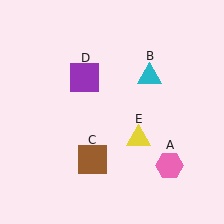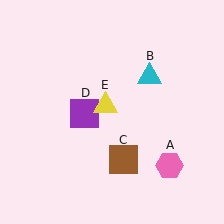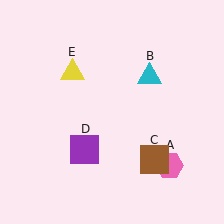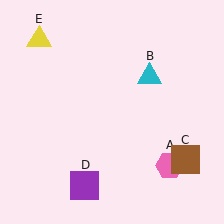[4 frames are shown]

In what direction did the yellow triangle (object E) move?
The yellow triangle (object E) moved up and to the left.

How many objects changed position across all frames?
3 objects changed position: brown square (object C), purple square (object D), yellow triangle (object E).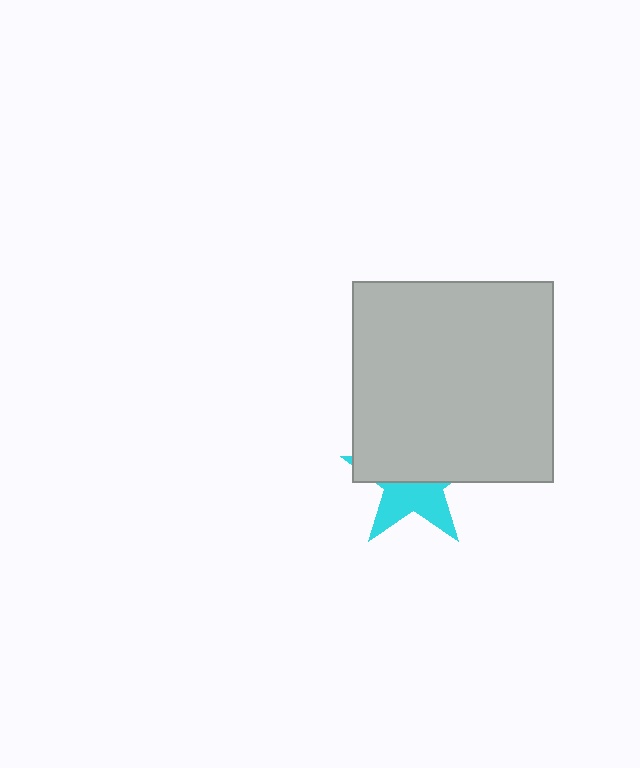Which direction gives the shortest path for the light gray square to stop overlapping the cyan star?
Moving up gives the shortest separation.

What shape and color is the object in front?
The object in front is a light gray square.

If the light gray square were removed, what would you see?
You would see the complete cyan star.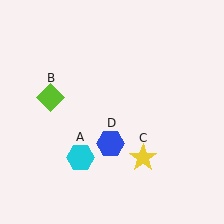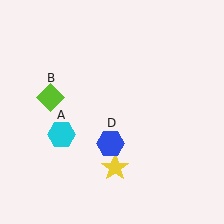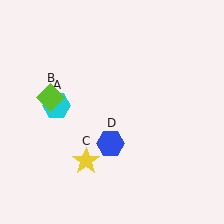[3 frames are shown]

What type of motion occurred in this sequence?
The cyan hexagon (object A), yellow star (object C) rotated clockwise around the center of the scene.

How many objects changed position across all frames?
2 objects changed position: cyan hexagon (object A), yellow star (object C).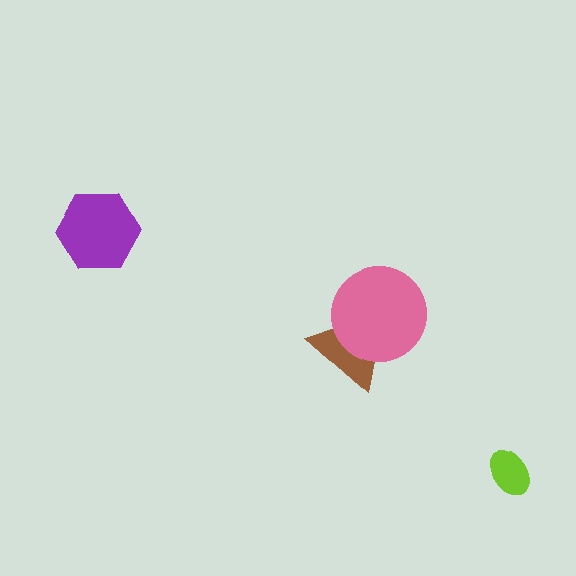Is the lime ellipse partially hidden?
No, no other shape covers it.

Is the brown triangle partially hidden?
Yes, it is partially covered by another shape.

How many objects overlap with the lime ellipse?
0 objects overlap with the lime ellipse.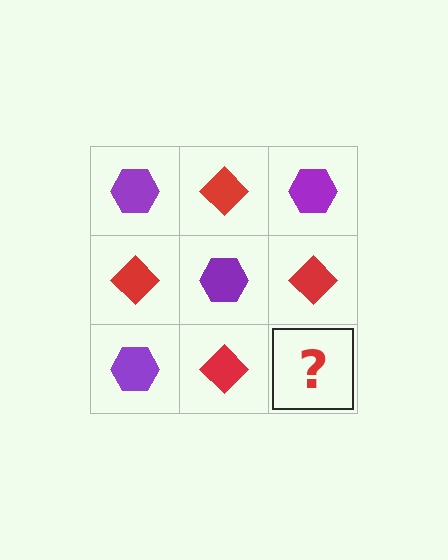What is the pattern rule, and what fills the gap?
The rule is that it alternates purple hexagon and red diamond in a checkerboard pattern. The gap should be filled with a purple hexagon.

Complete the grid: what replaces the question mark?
The question mark should be replaced with a purple hexagon.